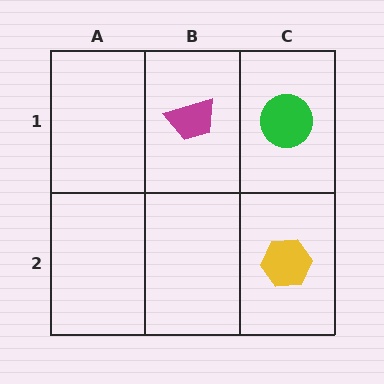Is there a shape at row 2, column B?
No, that cell is empty.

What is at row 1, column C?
A green circle.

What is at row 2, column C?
A yellow hexagon.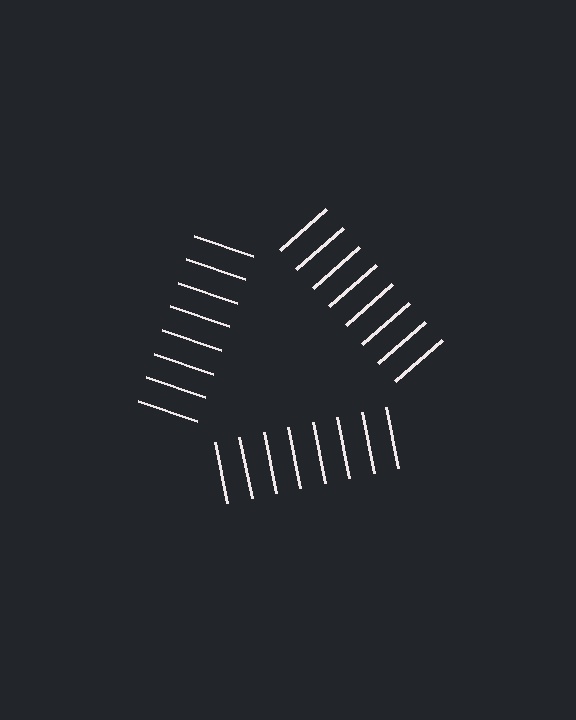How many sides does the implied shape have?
3 sides — the line-ends trace a triangle.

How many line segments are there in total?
24 — 8 along each of the 3 edges.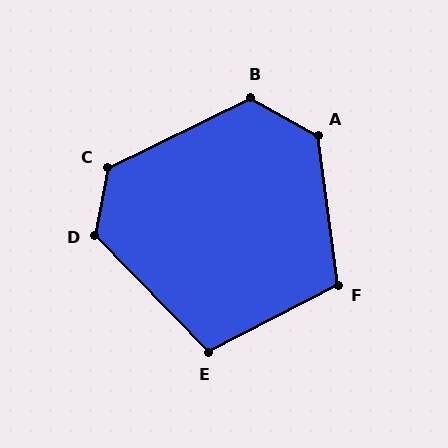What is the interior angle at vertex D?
Approximately 126 degrees (obtuse).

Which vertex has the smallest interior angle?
E, at approximately 107 degrees.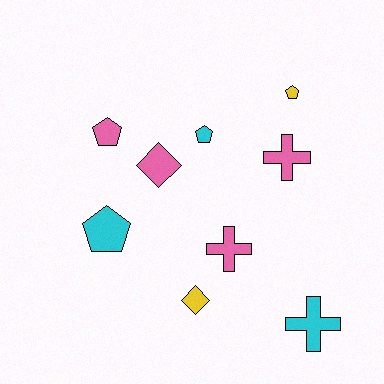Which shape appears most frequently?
Pentagon, with 4 objects.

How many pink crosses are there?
There are 2 pink crosses.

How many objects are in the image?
There are 9 objects.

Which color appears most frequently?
Pink, with 4 objects.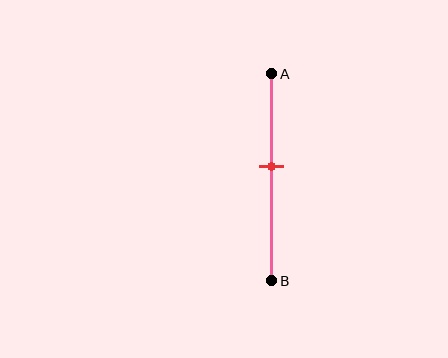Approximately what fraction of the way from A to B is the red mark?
The red mark is approximately 45% of the way from A to B.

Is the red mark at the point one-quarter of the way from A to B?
No, the mark is at about 45% from A, not at the 25% one-quarter point.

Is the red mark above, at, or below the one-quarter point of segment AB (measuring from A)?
The red mark is below the one-quarter point of segment AB.